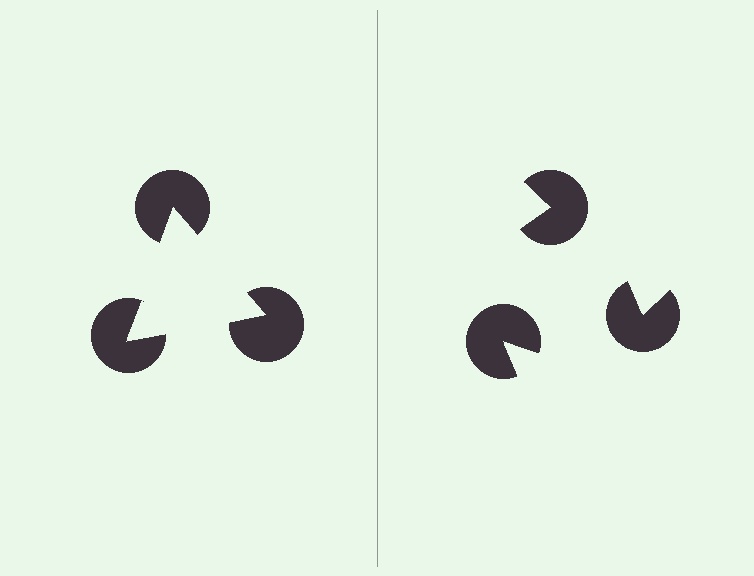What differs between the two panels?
The pac-man discs are positioned identically on both sides; only the wedge orientations differ. On the left they align to a triangle; on the right they are misaligned.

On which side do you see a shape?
An illusory triangle appears on the left side. On the right side the wedge cuts are rotated, so no coherent shape forms.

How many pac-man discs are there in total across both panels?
6 — 3 on each side.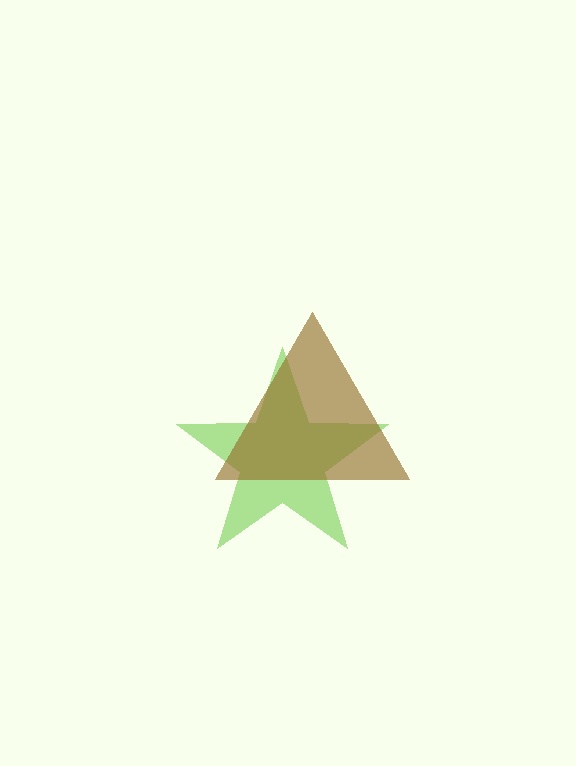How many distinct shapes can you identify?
There are 2 distinct shapes: a lime star, a brown triangle.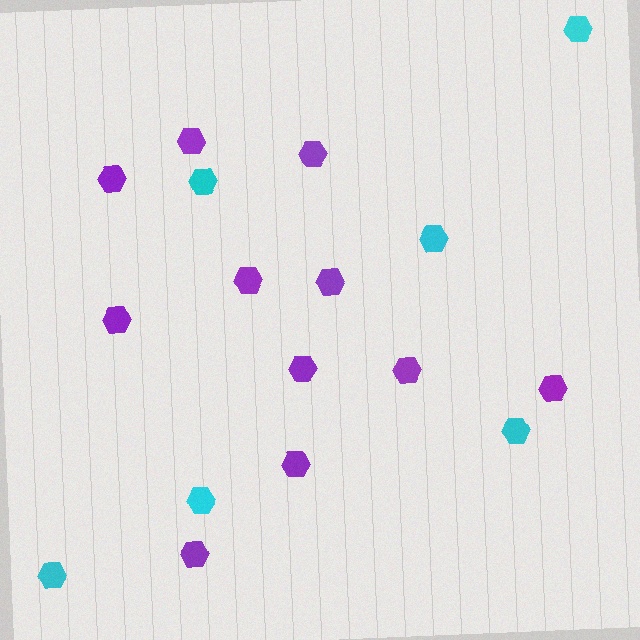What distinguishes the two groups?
There are 2 groups: one group of purple hexagons (11) and one group of cyan hexagons (6).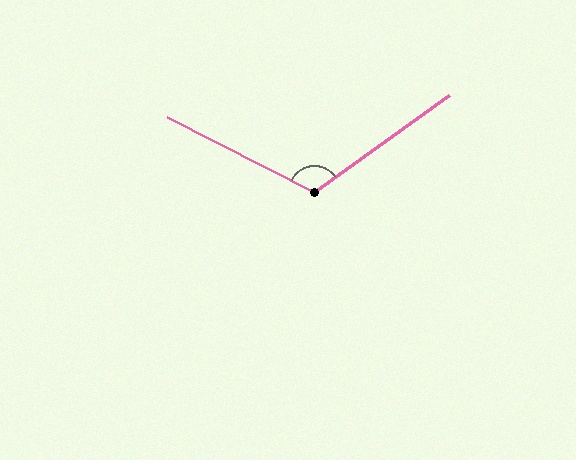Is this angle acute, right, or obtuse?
It is obtuse.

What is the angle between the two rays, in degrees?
Approximately 117 degrees.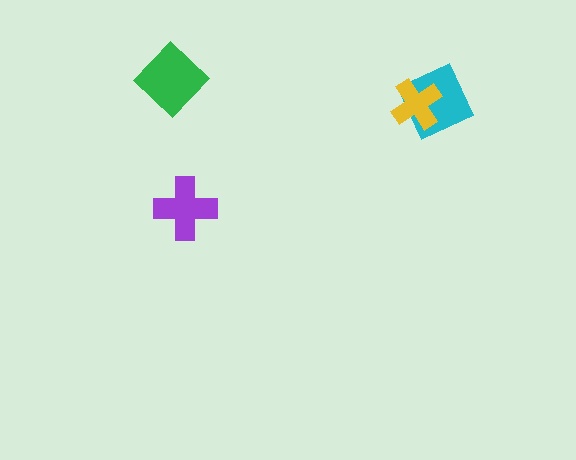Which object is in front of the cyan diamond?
The yellow cross is in front of the cyan diamond.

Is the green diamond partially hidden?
No, no other shape covers it.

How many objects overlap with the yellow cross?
1 object overlaps with the yellow cross.